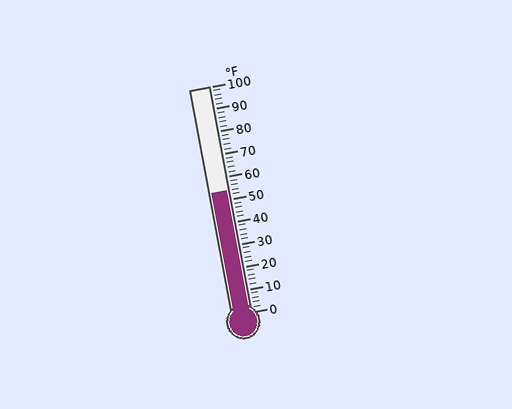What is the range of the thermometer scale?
The thermometer scale ranges from 0°F to 100°F.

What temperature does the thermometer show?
The thermometer shows approximately 54°F.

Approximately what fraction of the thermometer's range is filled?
The thermometer is filled to approximately 55% of its range.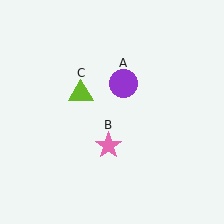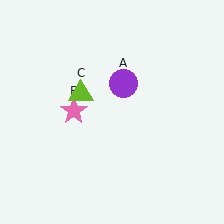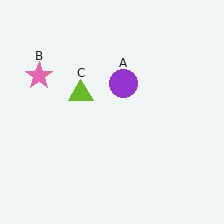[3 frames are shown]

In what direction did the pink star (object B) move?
The pink star (object B) moved up and to the left.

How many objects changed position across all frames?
1 object changed position: pink star (object B).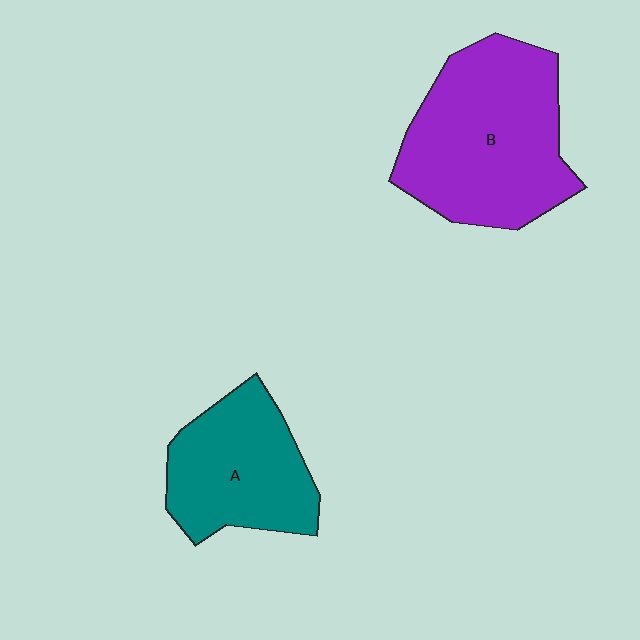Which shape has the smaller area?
Shape A (teal).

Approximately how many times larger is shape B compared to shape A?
Approximately 1.5 times.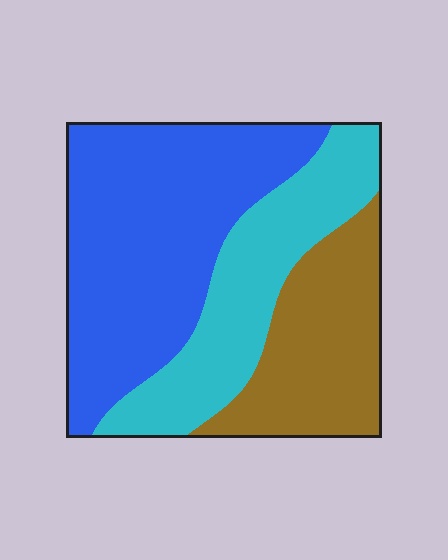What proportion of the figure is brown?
Brown takes up about one quarter (1/4) of the figure.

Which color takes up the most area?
Blue, at roughly 45%.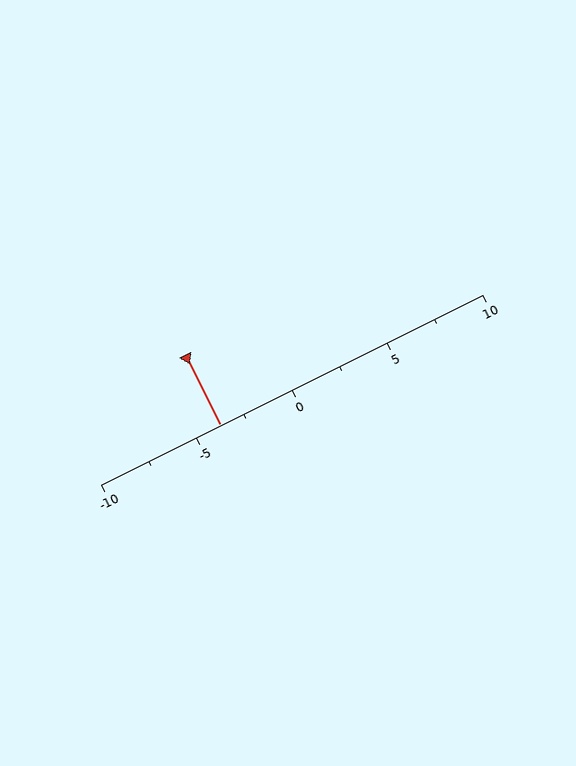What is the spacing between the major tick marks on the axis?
The major ticks are spaced 5 apart.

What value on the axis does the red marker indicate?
The marker indicates approximately -3.8.